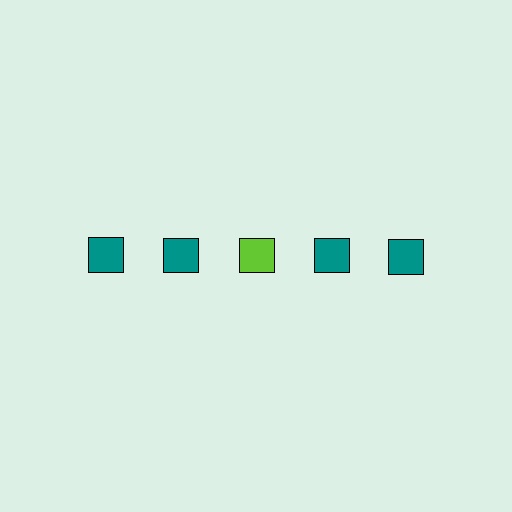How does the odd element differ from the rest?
It has a different color: lime instead of teal.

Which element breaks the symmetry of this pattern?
The lime square in the top row, center column breaks the symmetry. All other shapes are teal squares.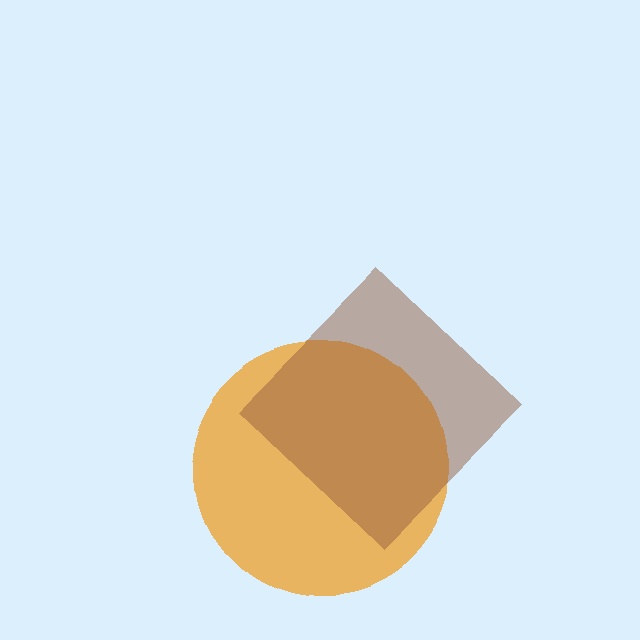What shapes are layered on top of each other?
The layered shapes are: an orange circle, a brown diamond.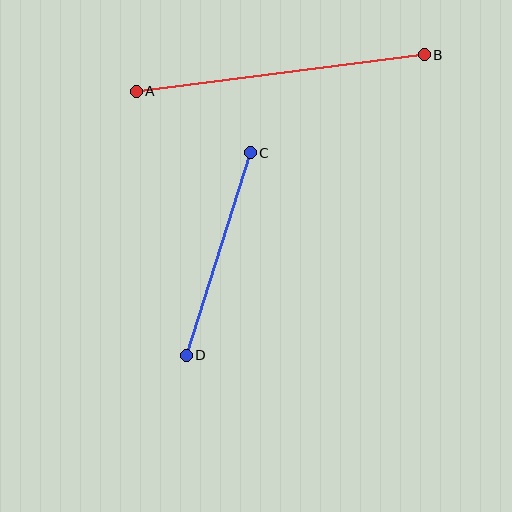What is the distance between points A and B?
The distance is approximately 290 pixels.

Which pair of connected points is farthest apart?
Points A and B are farthest apart.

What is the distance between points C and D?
The distance is approximately 212 pixels.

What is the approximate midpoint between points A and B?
The midpoint is at approximately (280, 73) pixels.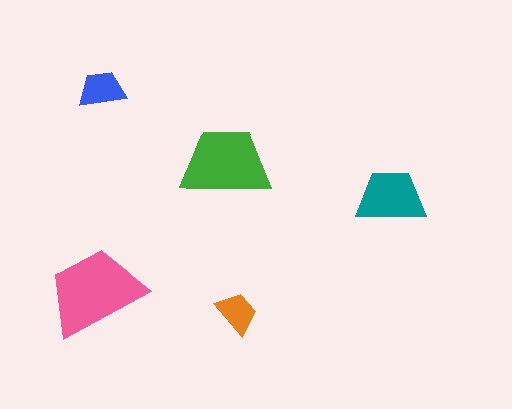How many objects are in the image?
There are 5 objects in the image.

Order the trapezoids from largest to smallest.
the pink one, the green one, the teal one, the blue one, the orange one.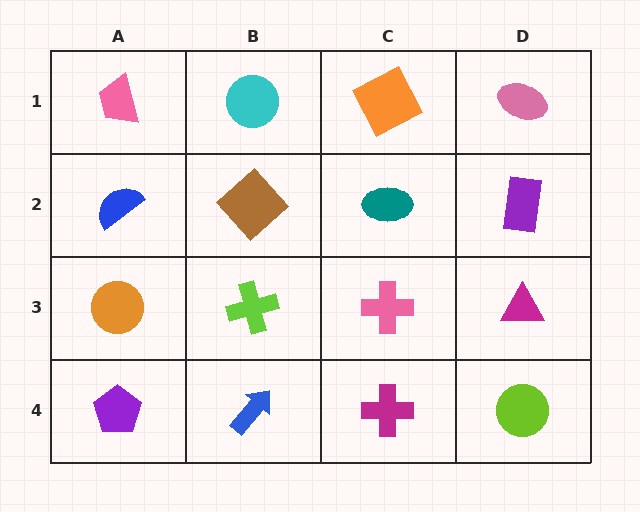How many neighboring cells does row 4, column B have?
3.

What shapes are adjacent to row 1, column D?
A purple rectangle (row 2, column D), an orange square (row 1, column C).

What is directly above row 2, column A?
A pink trapezoid.